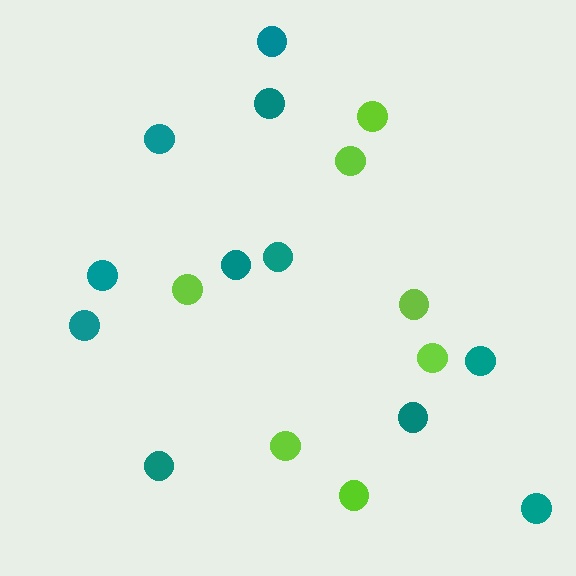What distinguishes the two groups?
There are 2 groups: one group of teal circles (11) and one group of lime circles (7).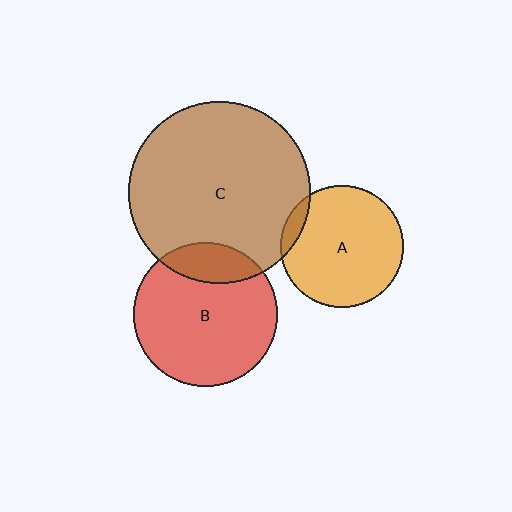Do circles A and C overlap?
Yes.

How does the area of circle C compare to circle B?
Approximately 1.6 times.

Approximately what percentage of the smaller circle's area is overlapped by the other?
Approximately 5%.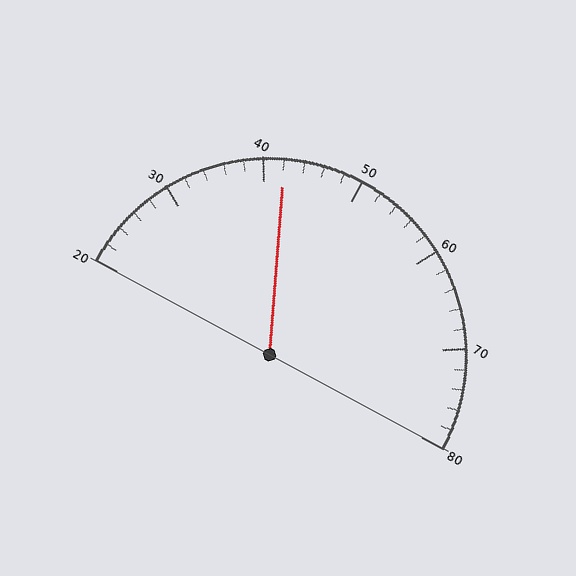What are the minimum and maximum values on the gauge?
The gauge ranges from 20 to 80.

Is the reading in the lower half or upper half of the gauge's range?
The reading is in the lower half of the range (20 to 80).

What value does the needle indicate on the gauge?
The needle indicates approximately 42.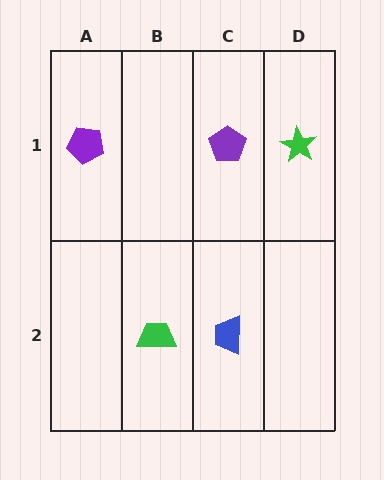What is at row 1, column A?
A purple pentagon.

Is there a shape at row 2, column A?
No, that cell is empty.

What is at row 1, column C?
A purple pentagon.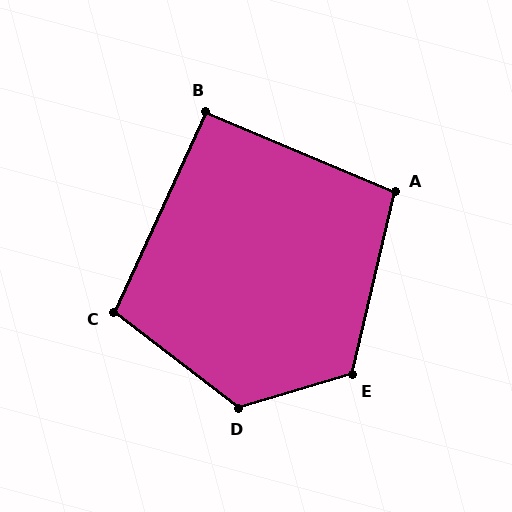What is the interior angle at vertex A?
Approximately 100 degrees (obtuse).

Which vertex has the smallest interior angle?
B, at approximately 92 degrees.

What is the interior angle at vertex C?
Approximately 103 degrees (obtuse).